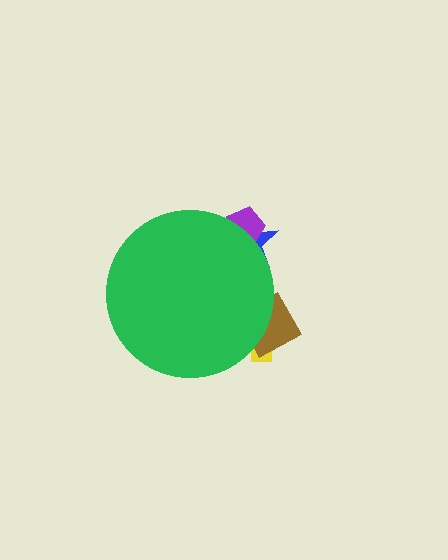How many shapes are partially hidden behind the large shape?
4 shapes are partially hidden.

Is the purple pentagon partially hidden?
Yes, the purple pentagon is partially hidden behind the green circle.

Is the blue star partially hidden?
Yes, the blue star is partially hidden behind the green circle.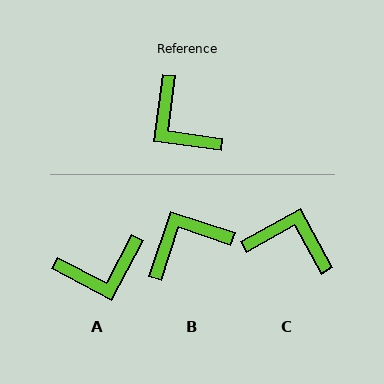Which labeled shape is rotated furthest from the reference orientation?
C, about 143 degrees away.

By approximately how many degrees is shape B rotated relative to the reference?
Approximately 100 degrees clockwise.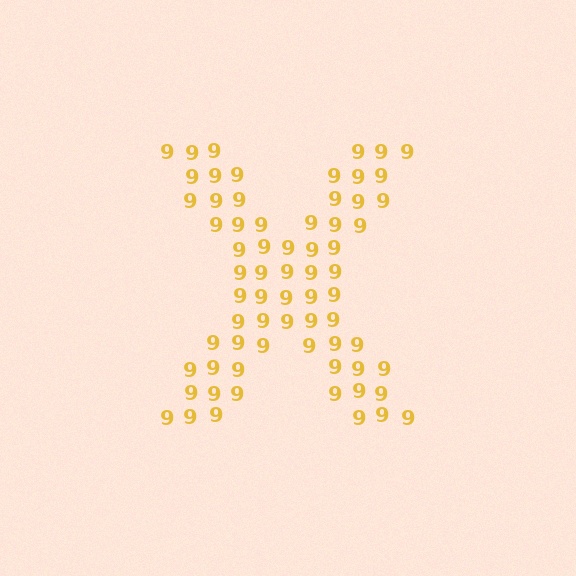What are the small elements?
The small elements are digit 9's.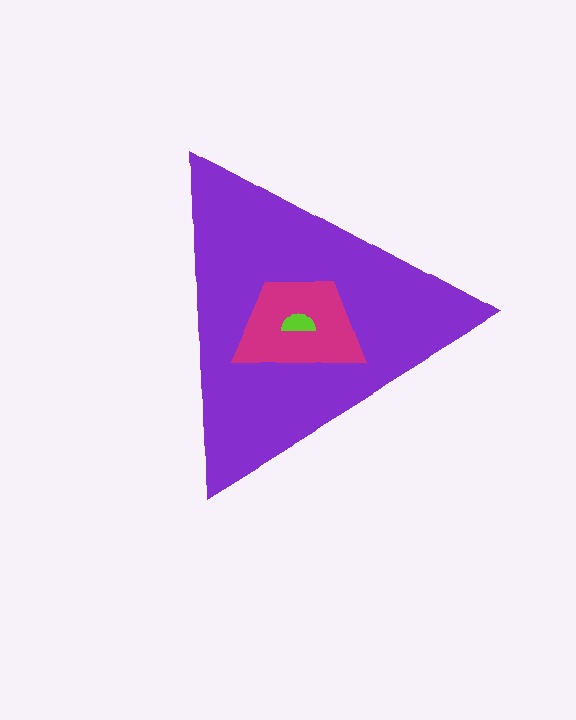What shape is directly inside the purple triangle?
The magenta trapezoid.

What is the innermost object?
The lime semicircle.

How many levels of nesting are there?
3.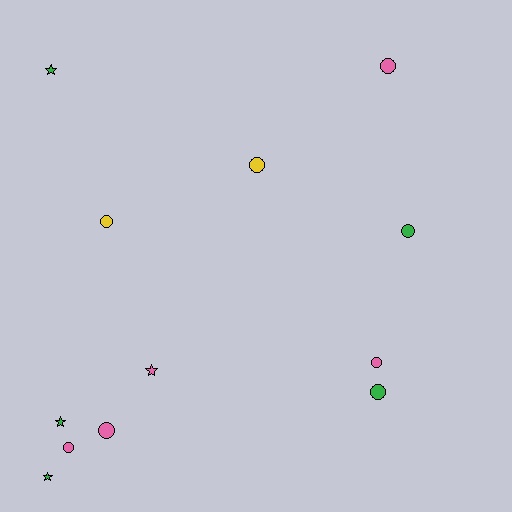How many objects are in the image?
There are 12 objects.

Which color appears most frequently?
Green, with 5 objects.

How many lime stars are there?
There are no lime stars.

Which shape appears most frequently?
Circle, with 8 objects.